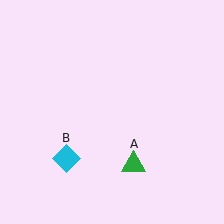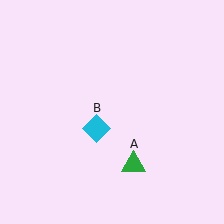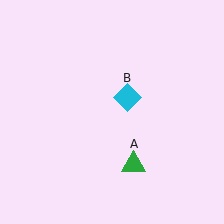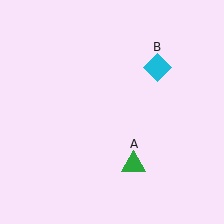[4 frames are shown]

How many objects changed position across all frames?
1 object changed position: cyan diamond (object B).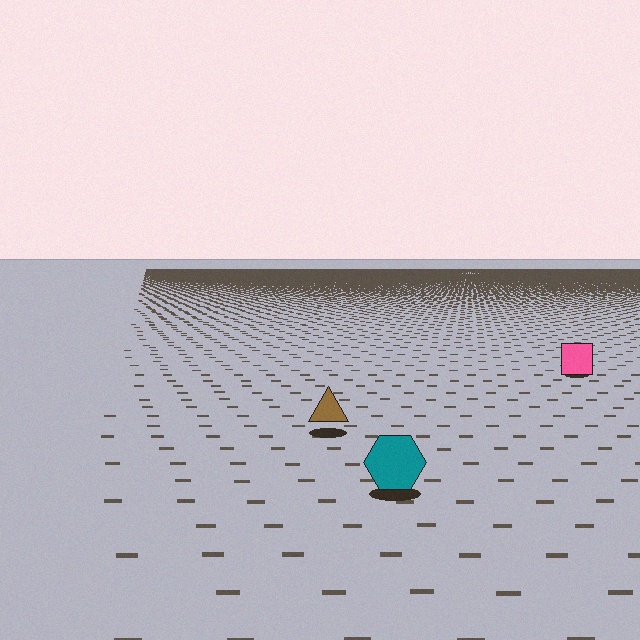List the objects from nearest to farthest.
From nearest to farthest: the teal hexagon, the brown triangle, the pink square.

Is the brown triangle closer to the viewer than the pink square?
Yes. The brown triangle is closer — you can tell from the texture gradient: the ground texture is coarser near it.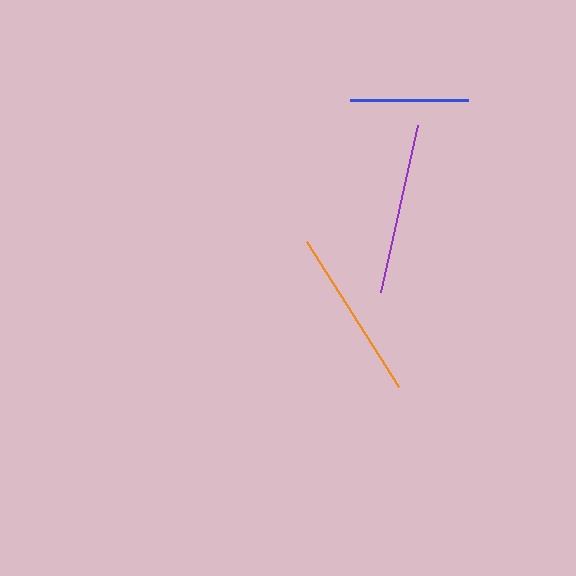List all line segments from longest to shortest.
From longest to shortest: orange, purple, blue.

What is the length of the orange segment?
The orange segment is approximately 172 pixels long.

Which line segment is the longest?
The orange line is the longest at approximately 172 pixels.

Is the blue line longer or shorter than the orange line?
The orange line is longer than the blue line.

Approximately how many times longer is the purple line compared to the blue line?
The purple line is approximately 1.4 times the length of the blue line.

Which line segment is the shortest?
The blue line is the shortest at approximately 118 pixels.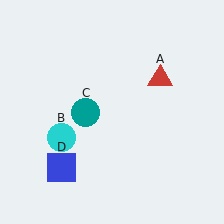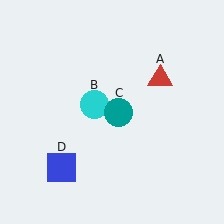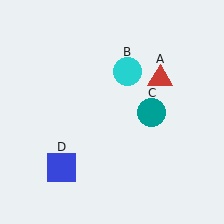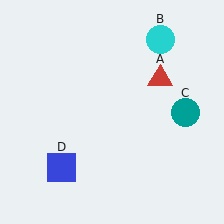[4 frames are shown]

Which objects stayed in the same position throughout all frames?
Red triangle (object A) and blue square (object D) remained stationary.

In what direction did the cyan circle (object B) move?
The cyan circle (object B) moved up and to the right.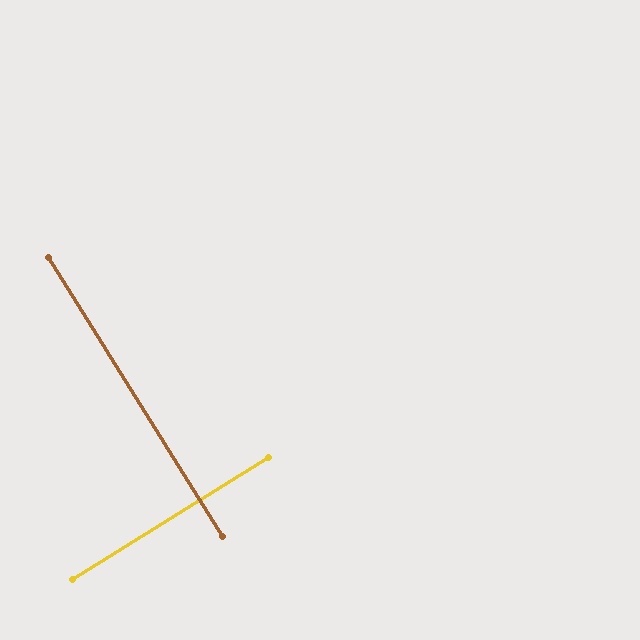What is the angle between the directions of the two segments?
Approximately 90 degrees.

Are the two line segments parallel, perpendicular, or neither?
Perpendicular — they meet at approximately 90°.